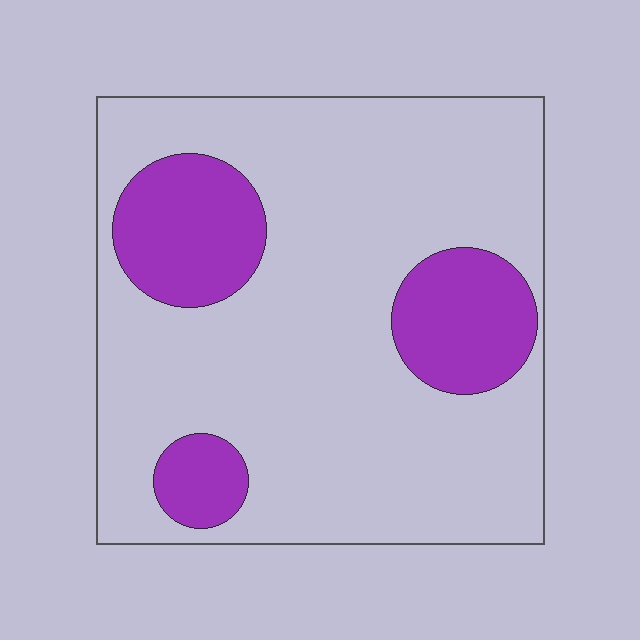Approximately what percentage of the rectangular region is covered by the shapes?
Approximately 20%.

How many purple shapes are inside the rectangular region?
3.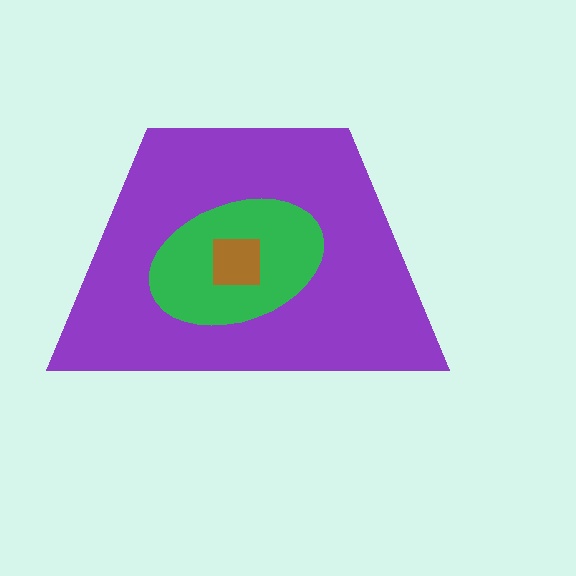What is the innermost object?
The brown square.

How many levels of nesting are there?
3.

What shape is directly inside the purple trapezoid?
The green ellipse.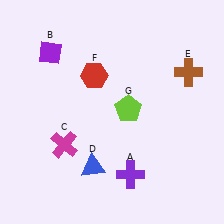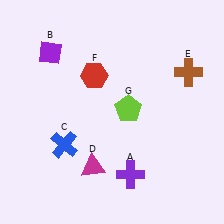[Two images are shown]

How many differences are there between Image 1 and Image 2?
There are 2 differences between the two images.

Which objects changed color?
C changed from magenta to blue. D changed from blue to magenta.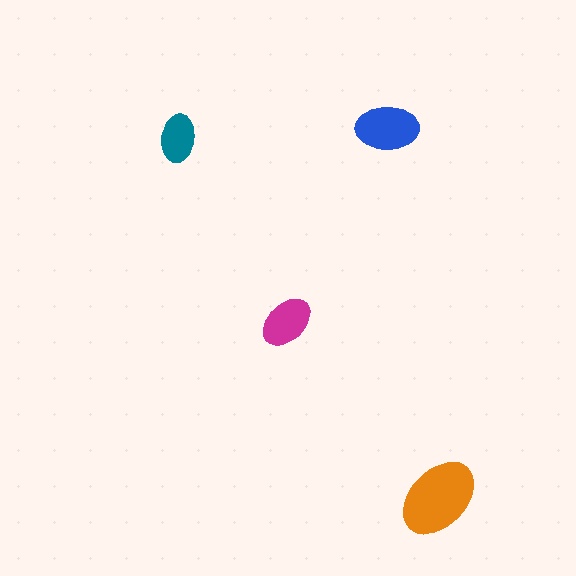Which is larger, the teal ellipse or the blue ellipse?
The blue one.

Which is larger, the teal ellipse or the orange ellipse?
The orange one.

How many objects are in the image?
There are 4 objects in the image.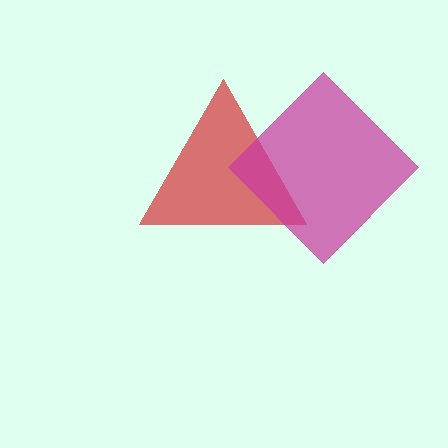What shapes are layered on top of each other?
The layered shapes are: a red triangle, a magenta diamond.